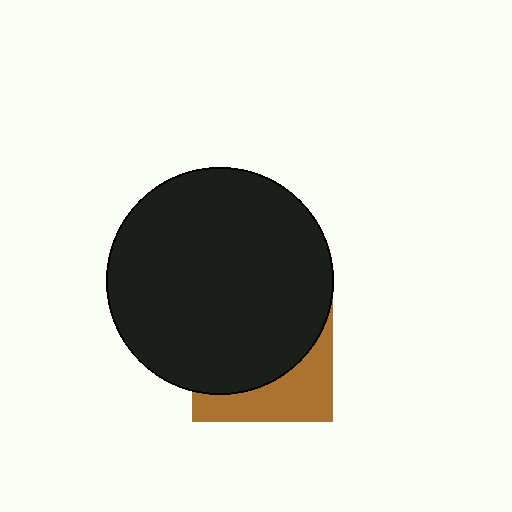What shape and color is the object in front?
The object in front is a black circle.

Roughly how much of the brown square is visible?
A small part of it is visible (roughly 33%).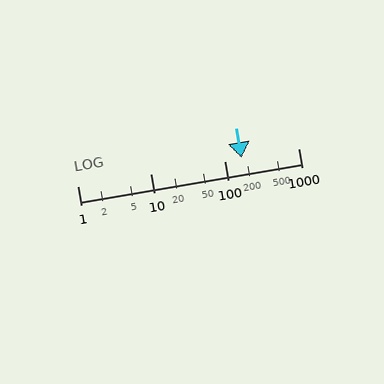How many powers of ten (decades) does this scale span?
The scale spans 3 decades, from 1 to 1000.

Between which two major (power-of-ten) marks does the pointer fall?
The pointer is between 100 and 1000.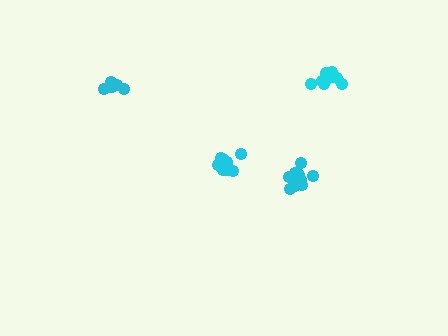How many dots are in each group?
Group 1: 8 dots, Group 2: 8 dots, Group 3: 11 dots, Group 4: 6 dots (33 total).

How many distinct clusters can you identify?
There are 4 distinct clusters.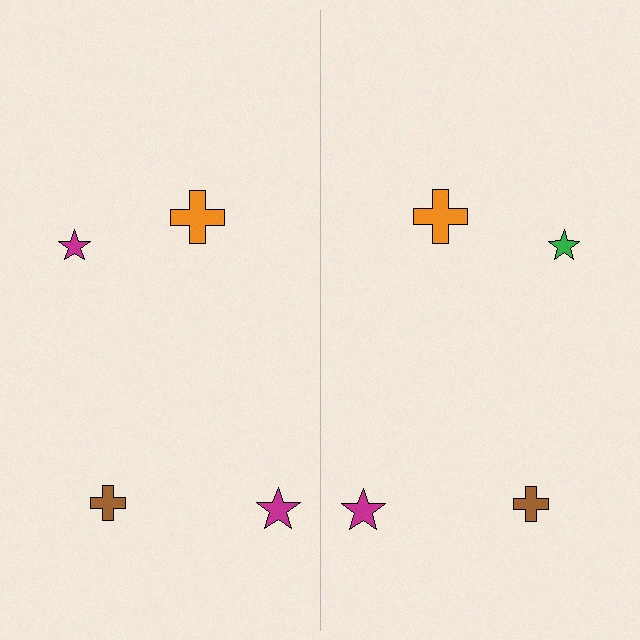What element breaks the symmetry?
The green star on the right side breaks the symmetry — its mirror counterpart is magenta.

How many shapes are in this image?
There are 8 shapes in this image.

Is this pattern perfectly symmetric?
No, the pattern is not perfectly symmetric. The green star on the right side breaks the symmetry — its mirror counterpart is magenta.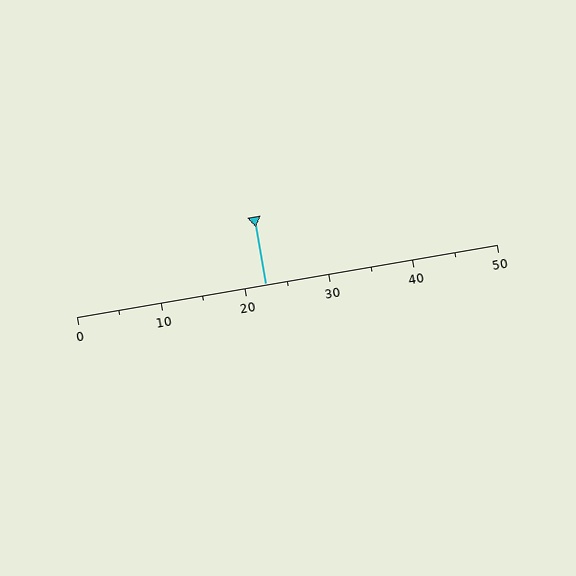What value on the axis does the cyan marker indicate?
The marker indicates approximately 22.5.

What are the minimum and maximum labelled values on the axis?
The axis runs from 0 to 50.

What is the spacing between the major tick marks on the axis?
The major ticks are spaced 10 apart.